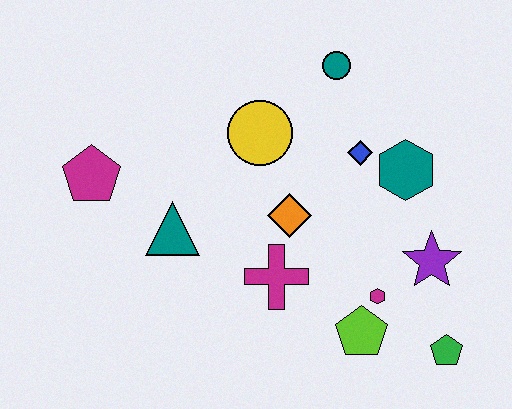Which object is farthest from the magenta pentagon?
The green pentagon is farthest from the magenta pentagon.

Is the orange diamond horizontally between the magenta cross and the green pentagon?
Yes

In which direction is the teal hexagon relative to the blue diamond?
The teal hexagon is to the right of the blue diamond.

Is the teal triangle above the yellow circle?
No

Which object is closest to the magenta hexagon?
The lime pentagon is closest to the magenta hexagon.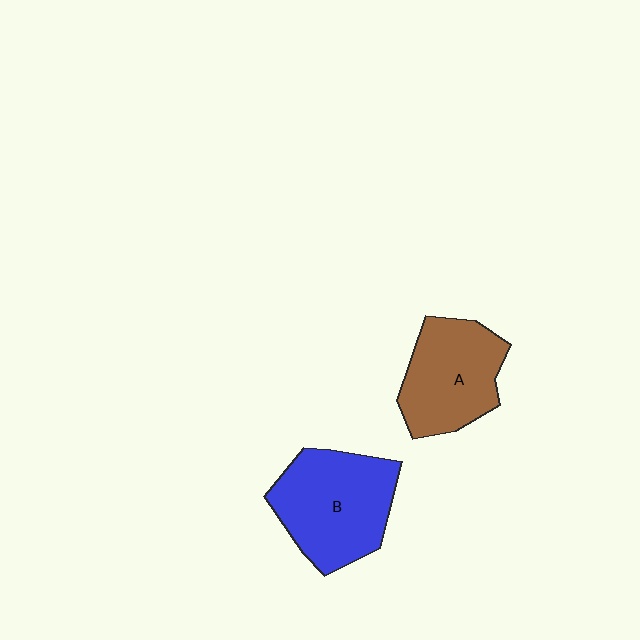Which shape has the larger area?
Shape B (blue).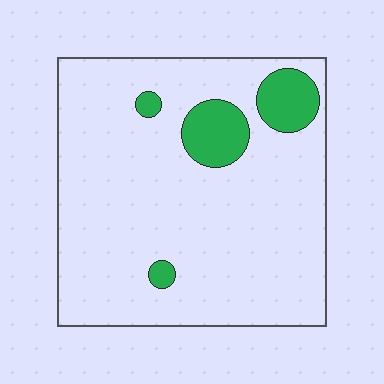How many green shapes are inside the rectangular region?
4.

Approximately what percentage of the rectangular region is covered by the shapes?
Approximately 10%.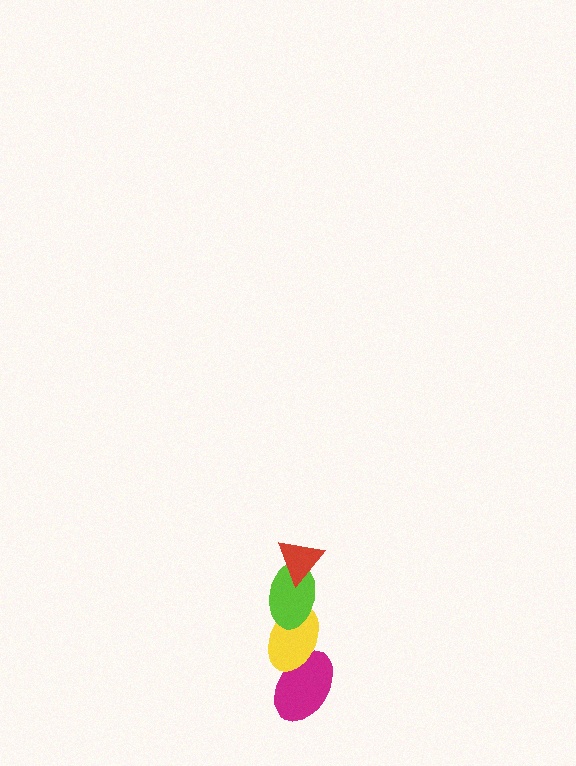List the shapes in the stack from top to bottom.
From top to bottom: the red triangle, the lime ellipse, the yellow ellipse, the magenta ellipse.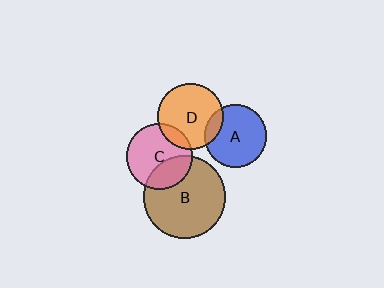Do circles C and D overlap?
Yes.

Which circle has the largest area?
Circle B (brown).